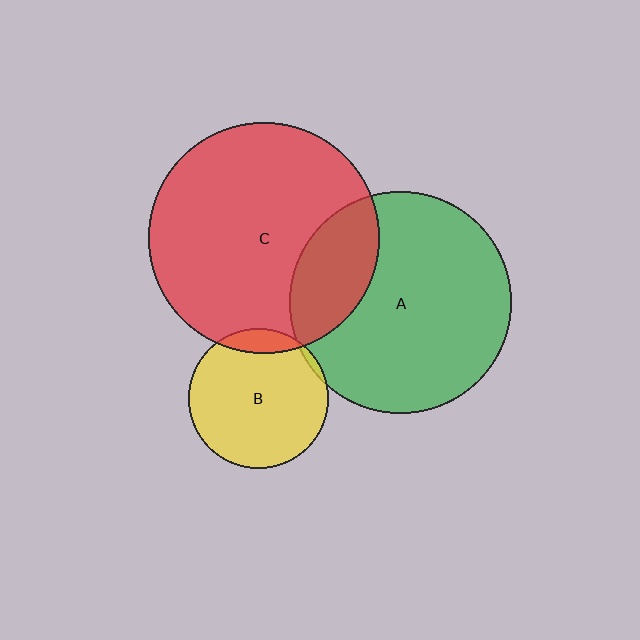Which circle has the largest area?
Circle C (red).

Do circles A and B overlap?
Yes.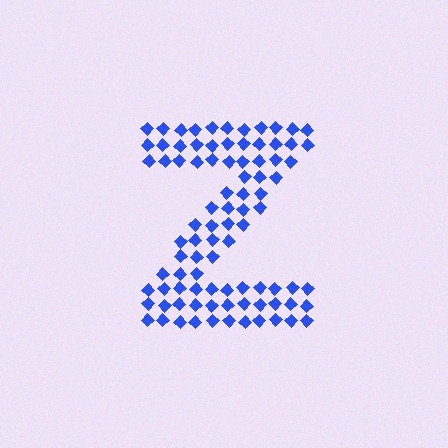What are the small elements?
The small elements are diamonds.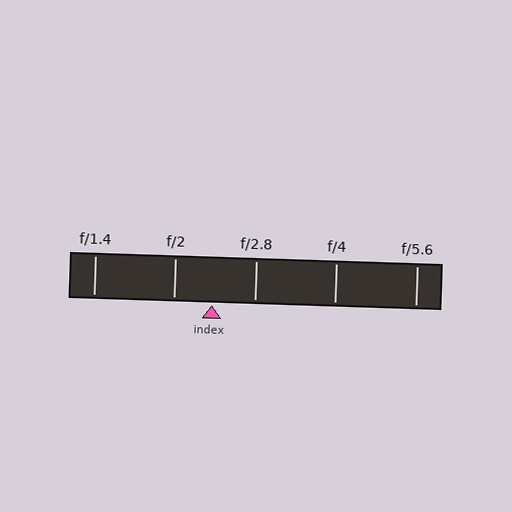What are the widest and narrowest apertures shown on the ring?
The widest aperture shown is f/1.4 and the narrowest is f/5.6.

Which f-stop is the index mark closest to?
The index mark is closest to f/2.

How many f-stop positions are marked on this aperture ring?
There are 5 f-stop positions marked.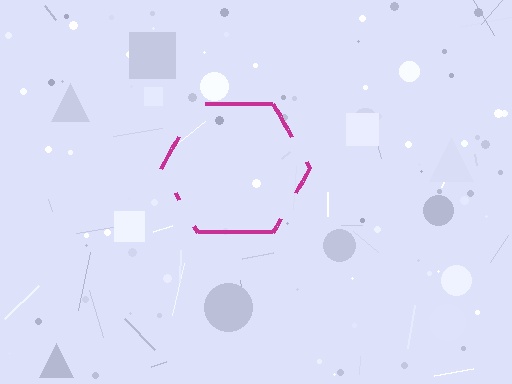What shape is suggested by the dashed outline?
The dashed outline suggests a hexagon.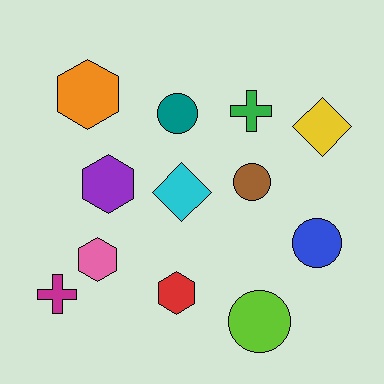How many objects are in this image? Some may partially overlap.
There are 12 objects.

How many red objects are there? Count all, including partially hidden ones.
There is 1 red object.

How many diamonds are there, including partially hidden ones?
There are 2 diamonds.